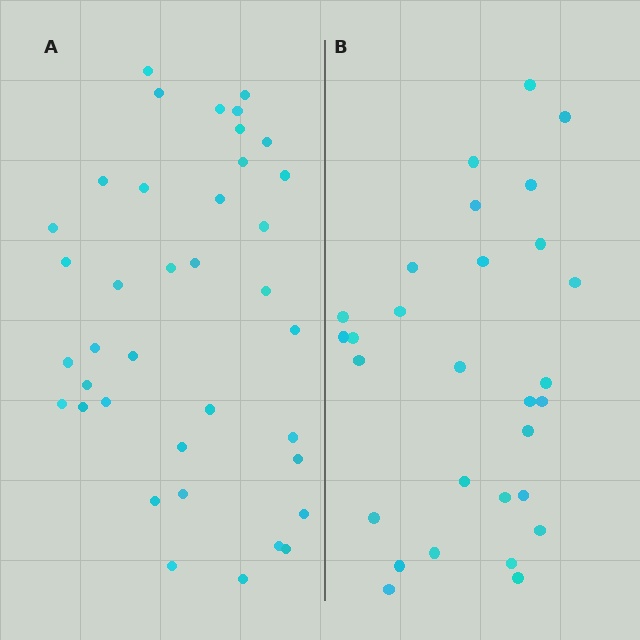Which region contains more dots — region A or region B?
Region A (the left region) has more dots.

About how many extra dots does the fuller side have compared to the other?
Region A has roughly 8 or so more dots than region B.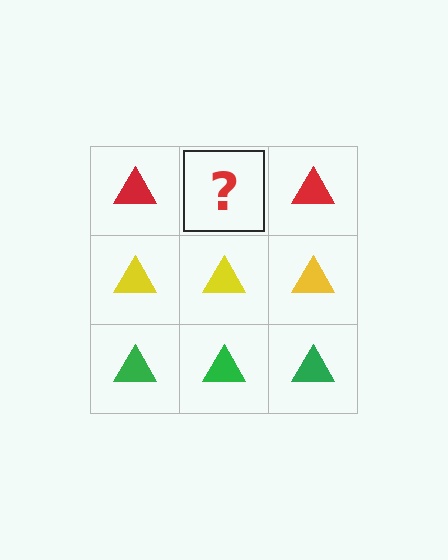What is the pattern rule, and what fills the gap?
The rule is that each row has a consistent color. The gap should be filled with a red triangle.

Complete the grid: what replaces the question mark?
The question mark should be replaced with a red triangle.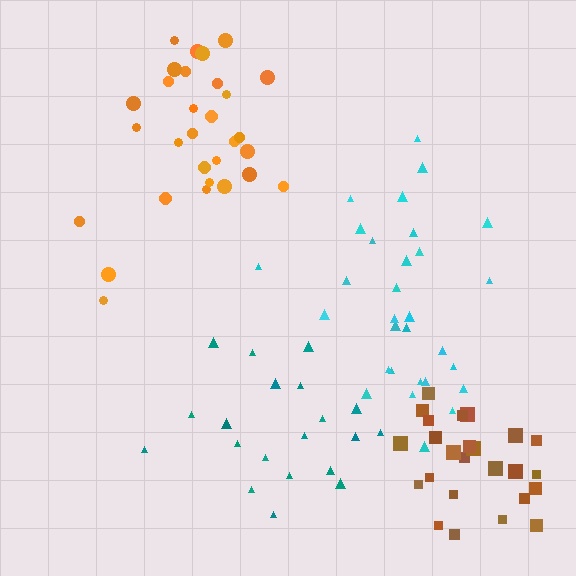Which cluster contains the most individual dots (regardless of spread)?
Orange (30).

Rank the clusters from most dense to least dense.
brown, orange, cyan, teal.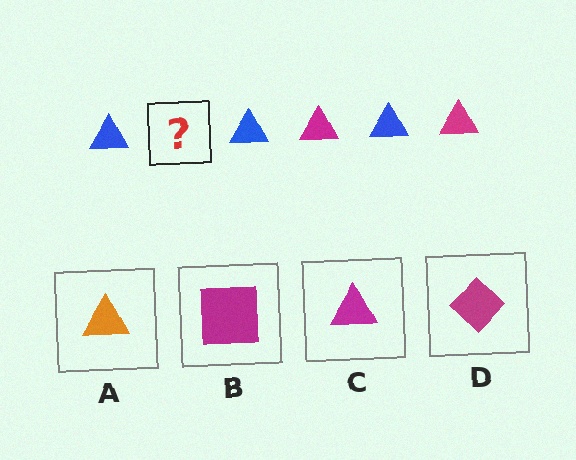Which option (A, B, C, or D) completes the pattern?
C.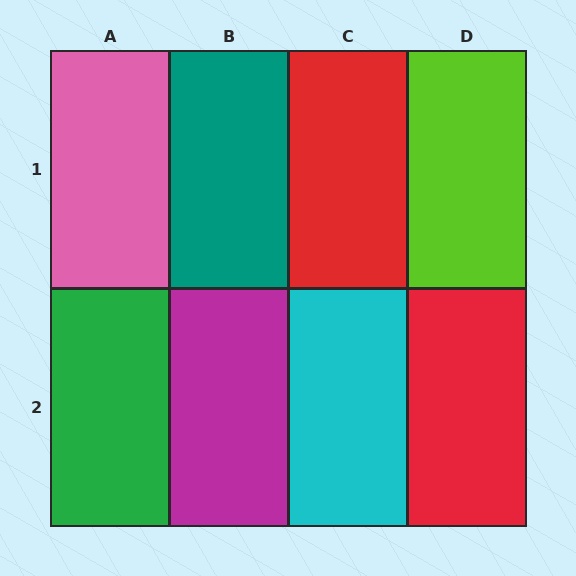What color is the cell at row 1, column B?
Teal.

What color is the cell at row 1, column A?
Pink.